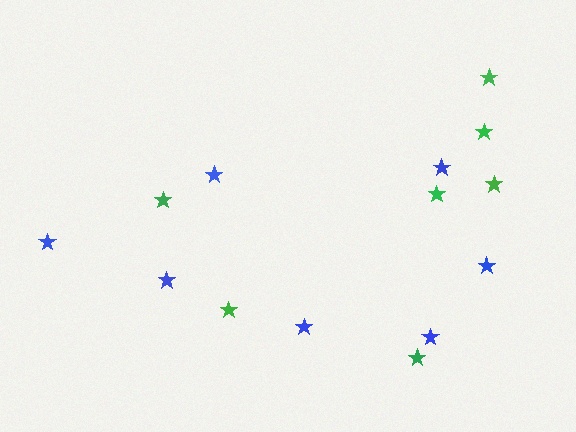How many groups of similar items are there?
There are 2 groups: one group of green stars (7) and one group of blue stars (7).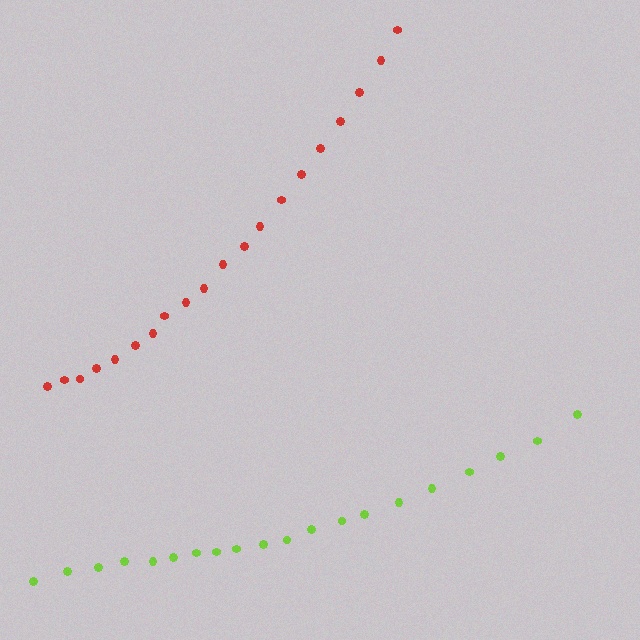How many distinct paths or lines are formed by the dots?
There are 2 distinct paths.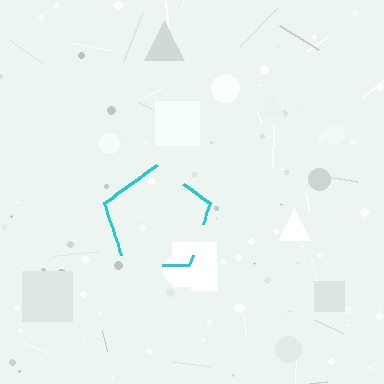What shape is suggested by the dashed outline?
The dashed outline suggests a pentagon.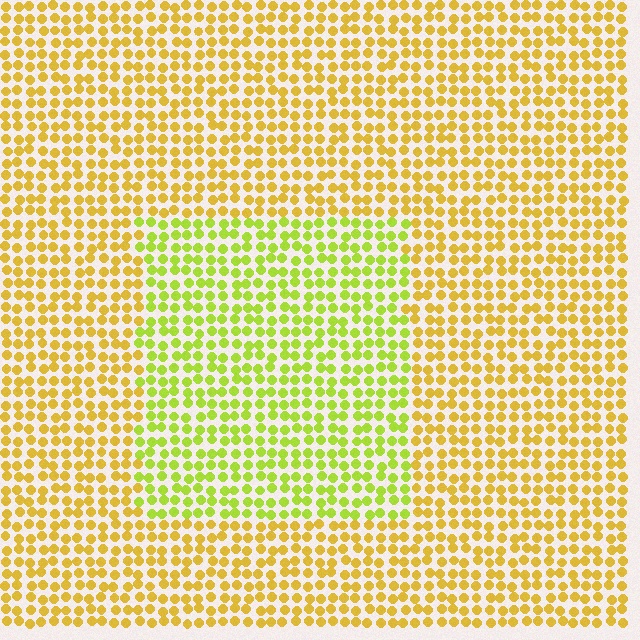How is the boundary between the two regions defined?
The boundary is defined purely by a slight shift in hue (about 34 degrees). Spacing, size, and orientation are identical on both sides.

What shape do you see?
I see a rectangle.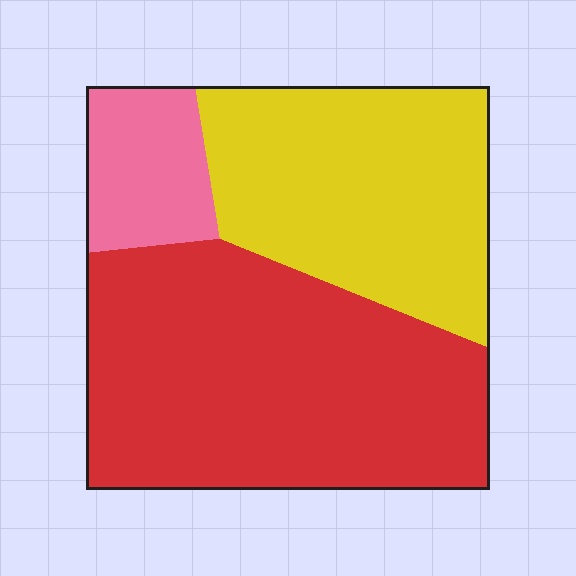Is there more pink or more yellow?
Yellow.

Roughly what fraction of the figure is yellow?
Yellow takes up about three eighths (3/8) of the figure.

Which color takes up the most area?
Red, at roughly 55%.